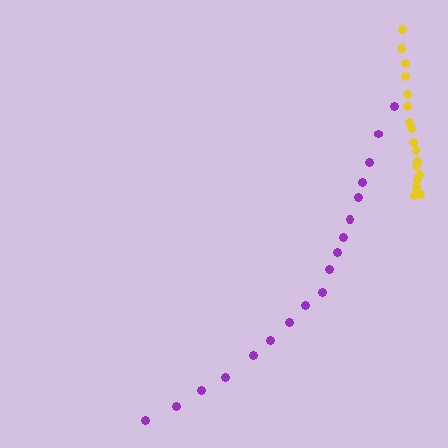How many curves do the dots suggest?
There are 2 distinct paths.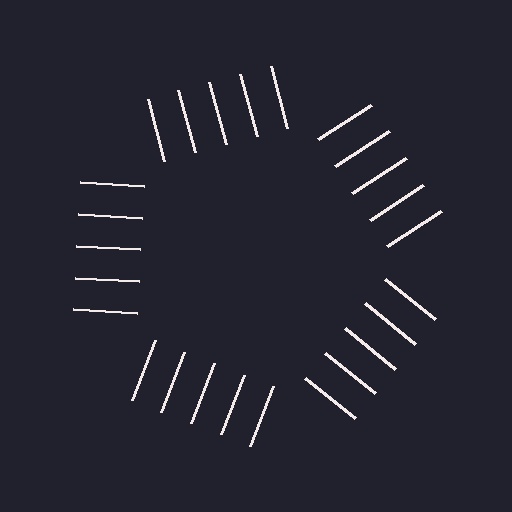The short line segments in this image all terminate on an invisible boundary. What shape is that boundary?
An illusory pentagon — the line segments terminate on its edges but no continuous stroke is drawn.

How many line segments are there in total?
25 — 5 along each of the 5 edges.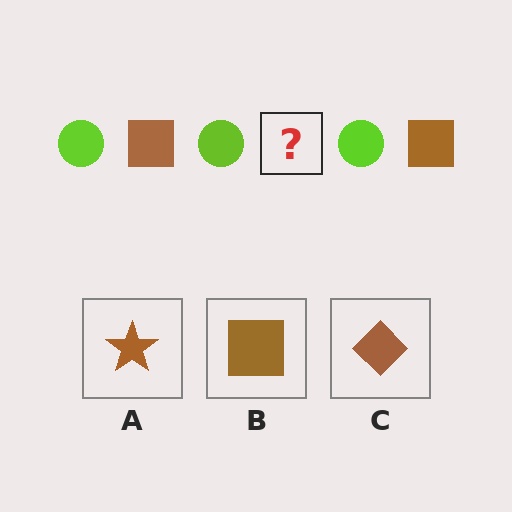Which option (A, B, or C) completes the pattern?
B.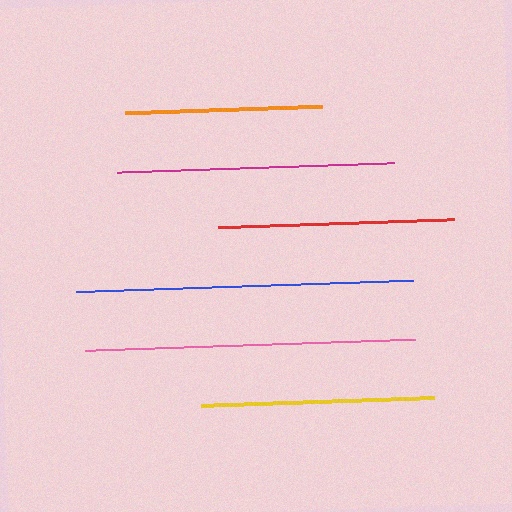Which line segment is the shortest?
The orange line is the shortest at approximately 197 pixels.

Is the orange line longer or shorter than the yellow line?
The yellow line is longer than the orange line.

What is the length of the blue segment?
The blue segment is approximately 337 pixels long.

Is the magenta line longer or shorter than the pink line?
The pink line is longer than the magenta line.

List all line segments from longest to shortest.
From longest to shortest: blue, pink, magenta, red, yellow, orange.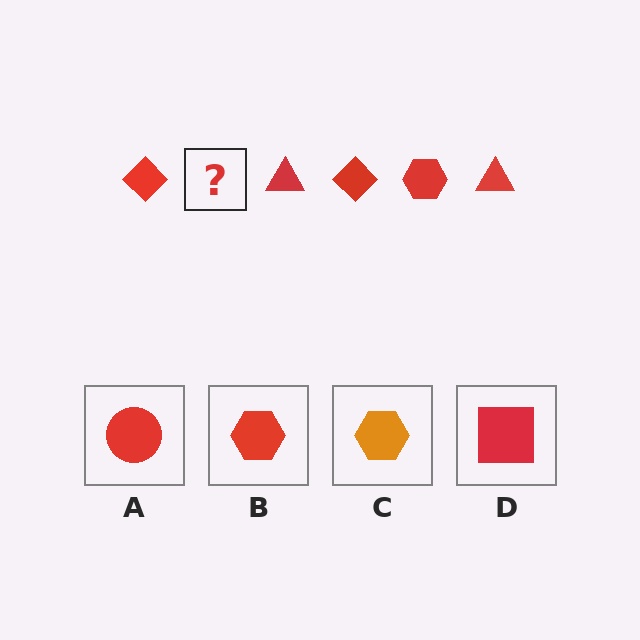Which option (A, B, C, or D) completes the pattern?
B.